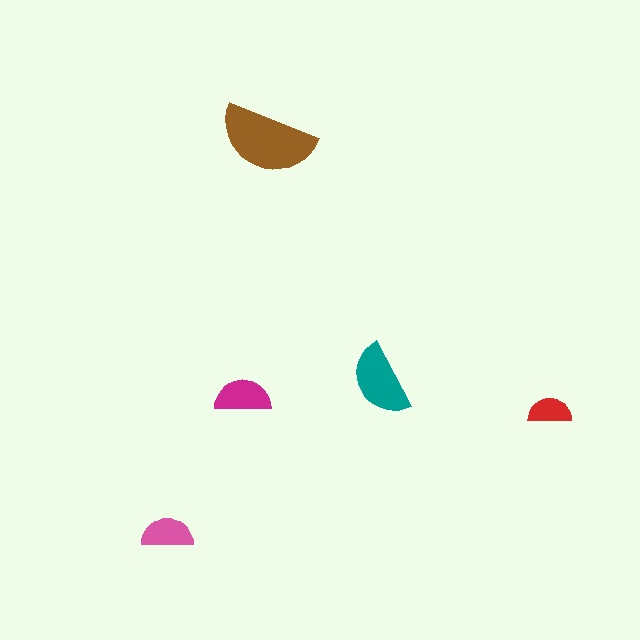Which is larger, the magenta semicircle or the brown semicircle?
The brown one.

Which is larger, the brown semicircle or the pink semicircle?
The brown one.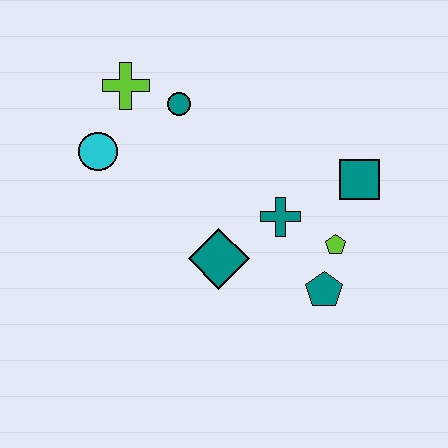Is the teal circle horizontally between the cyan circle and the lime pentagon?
Yes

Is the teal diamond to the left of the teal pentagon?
Yes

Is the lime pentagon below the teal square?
Yes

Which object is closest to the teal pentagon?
The lime pentagon is closest to the teal pentagon.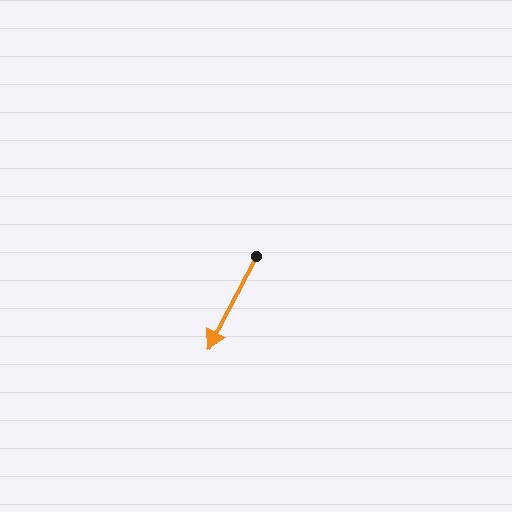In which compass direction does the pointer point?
Southwest.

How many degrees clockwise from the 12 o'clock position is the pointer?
Approximately 208 degrees.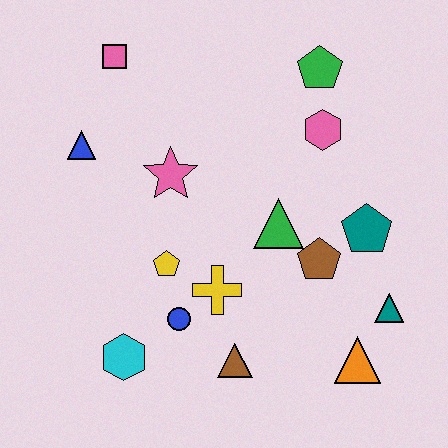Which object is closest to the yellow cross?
The blue circle is closest to the yellow cross.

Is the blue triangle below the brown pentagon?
No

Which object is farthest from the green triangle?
The pink square is farthest from the green triangle.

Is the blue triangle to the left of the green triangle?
Yes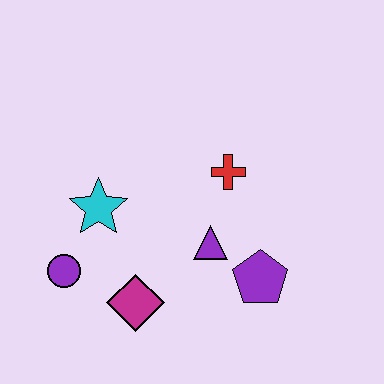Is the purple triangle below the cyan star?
Yes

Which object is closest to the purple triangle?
The purple pentagon is closest to the purple triangle.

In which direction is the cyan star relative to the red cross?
The cyan star is to the left of the red cross.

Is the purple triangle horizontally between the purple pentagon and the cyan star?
Yes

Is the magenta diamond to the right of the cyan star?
Yes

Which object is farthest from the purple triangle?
The purple circle is farthest from the purple triangle.